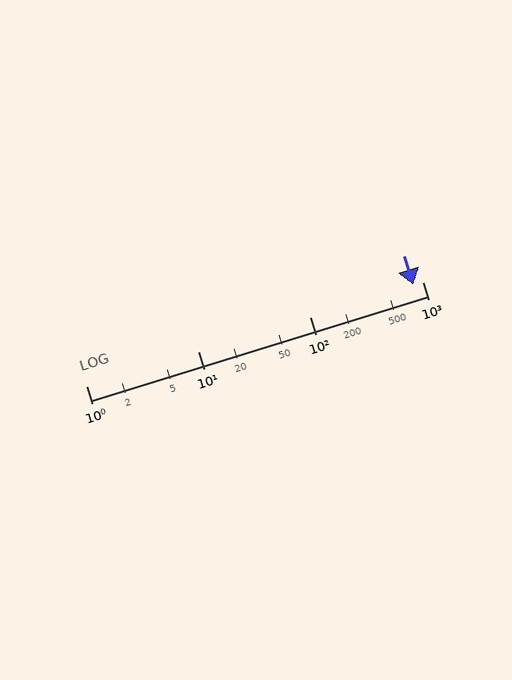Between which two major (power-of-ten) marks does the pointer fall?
The pointer is between 100 and 1000.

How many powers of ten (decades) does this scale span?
The scale spans 3 decades, from 1 to 1000.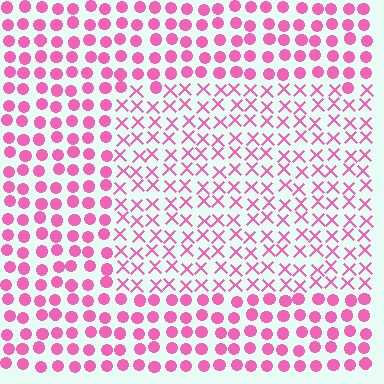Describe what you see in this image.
The image is filled with small pink elements arranged in a uniform grid. A rectangle-shaped region contains X marks, while the surrounding area contains circles. The boundary is defined purely by the change in element shape.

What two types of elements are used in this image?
The image uses X marks inside the rectangle region and circles outside it.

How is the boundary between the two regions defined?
The boundary is defined by a change in element shape: X marks inside vs. circles outside. All elements share the same color and spacing.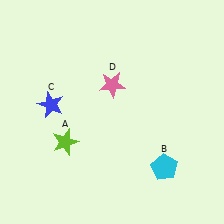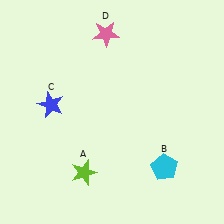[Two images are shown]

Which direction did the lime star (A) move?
The lime star (A) moved down.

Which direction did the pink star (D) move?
The pink star (D) moved up.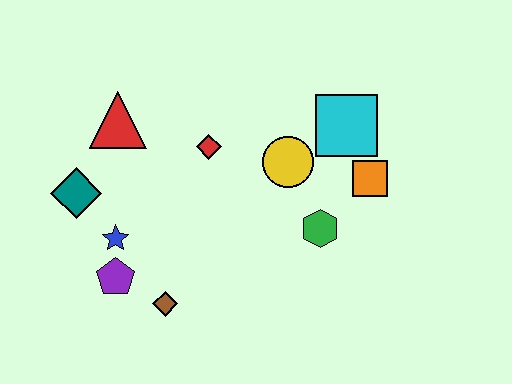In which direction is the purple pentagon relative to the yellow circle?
The purple pentagon is to the left of the yellow circle.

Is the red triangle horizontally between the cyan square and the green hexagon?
No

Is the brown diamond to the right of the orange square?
No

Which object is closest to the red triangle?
The teal diamond is closest to the red triangle.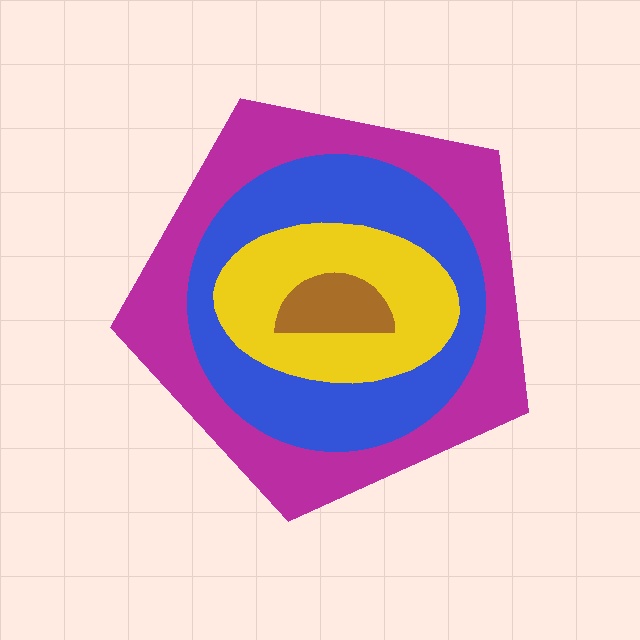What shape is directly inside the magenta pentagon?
The blue circle.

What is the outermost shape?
The magenta pentagon.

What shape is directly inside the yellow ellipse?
The brown semicircle.